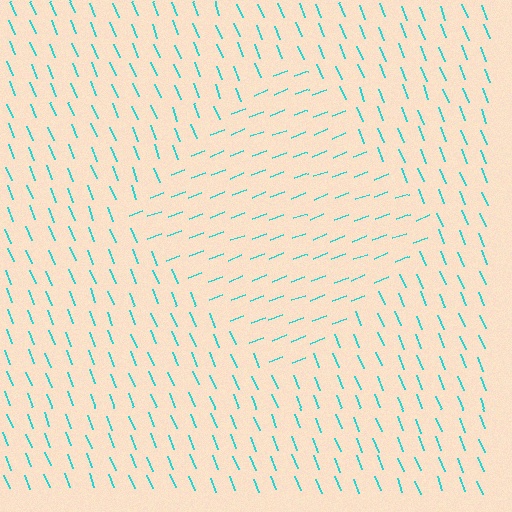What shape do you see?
I see a diamond.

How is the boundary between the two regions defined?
The boundary is defined purely by a change in line orientation (approximately 89 degrees difference). All lines are the same color and thickness.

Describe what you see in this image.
The image is filled with small cyan line segments. A diamond region in the image has lines oriented differently from the surrounding lines, creating a visible texture boundary.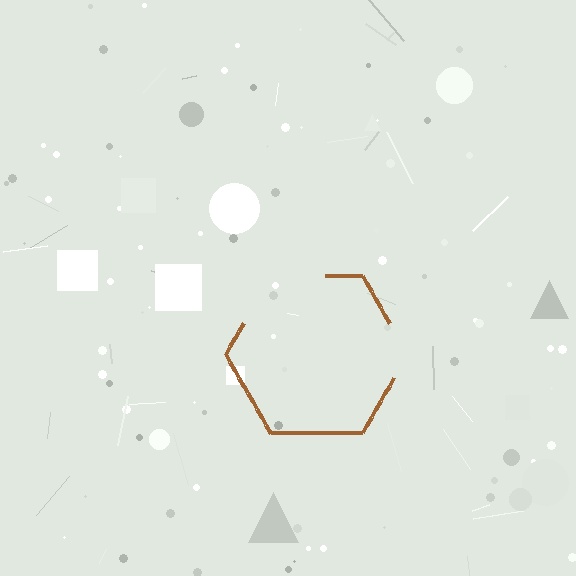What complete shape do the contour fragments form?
The contour fragments form a hexagon.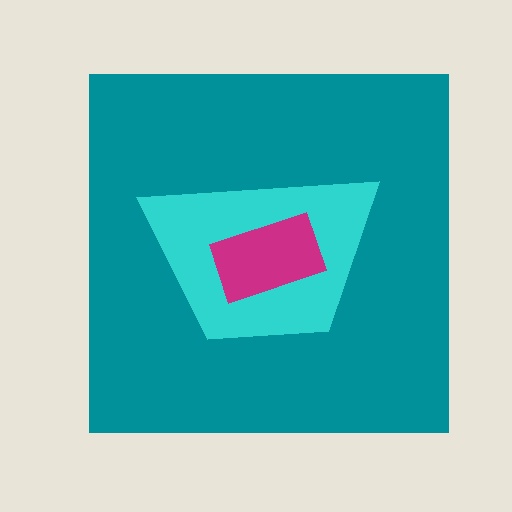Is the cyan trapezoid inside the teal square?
Yes.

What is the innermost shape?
The magenta rectangle.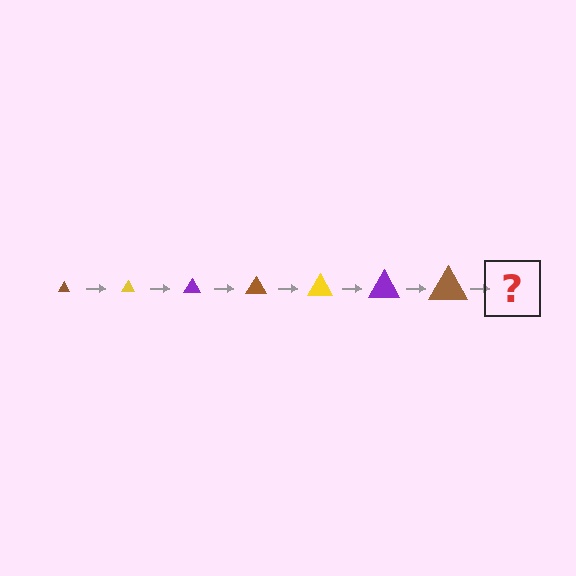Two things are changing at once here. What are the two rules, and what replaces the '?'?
The two rules are that the triangle grows larger each step and the color cycles through brown, yellow, and purple. The '?' should be a yellow triangle, larger than the previous one.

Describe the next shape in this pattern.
It should be a yellow triangle, larger than the previous one.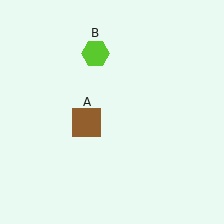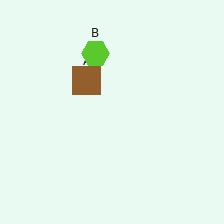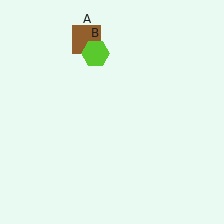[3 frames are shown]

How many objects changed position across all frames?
1 object changed position: brown square (object A).